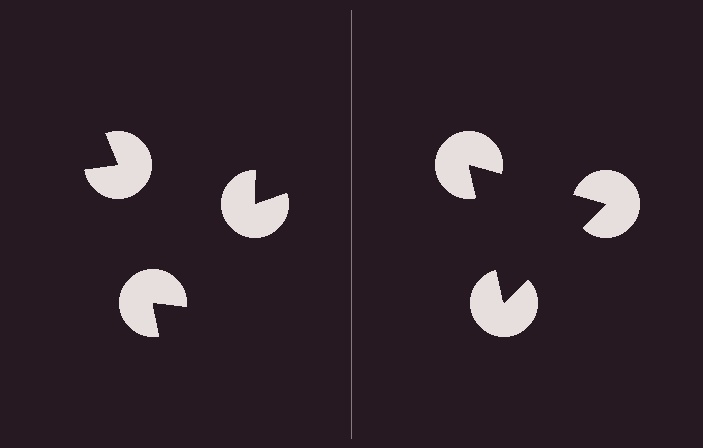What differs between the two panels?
The pac-man discs are positioned identically on both sides; only the wedge orientations differ. On the right they align to a triangle; on the left they are misaligned.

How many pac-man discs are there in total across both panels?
6 — 3 on each side.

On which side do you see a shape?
An illusory triangle appears on the right side. On the left side the wedge cuts are rotated, so no coherent shape forms.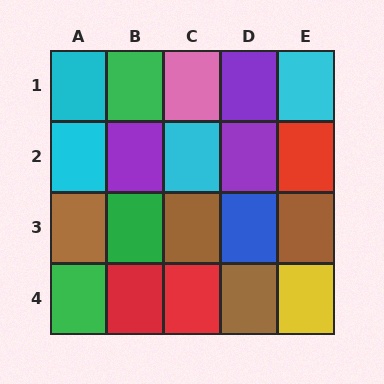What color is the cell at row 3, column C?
Brown.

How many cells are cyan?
4 cells are cyan.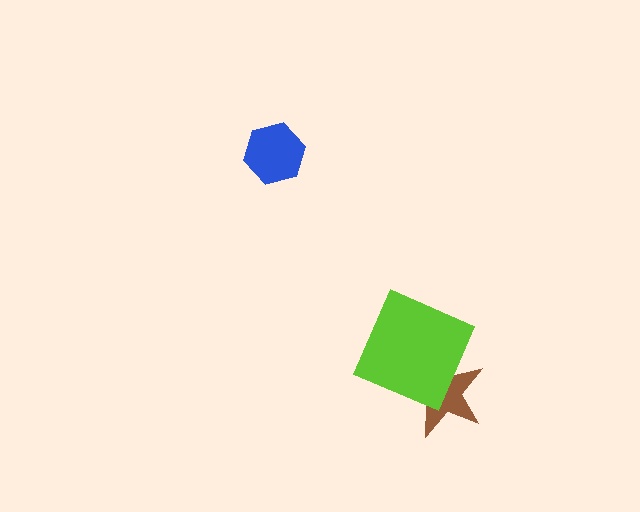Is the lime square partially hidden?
No, no other shape covers it.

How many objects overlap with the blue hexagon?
0 objects overlap with the blue hexagon.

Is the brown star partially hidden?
Yes, it is partially covered by another shape.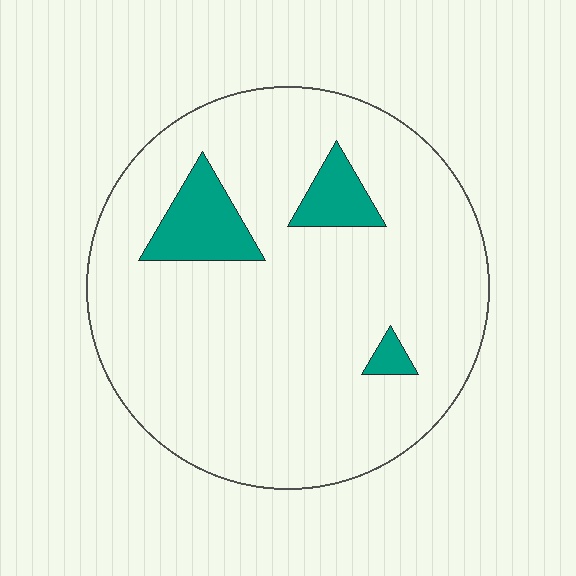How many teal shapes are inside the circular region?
3.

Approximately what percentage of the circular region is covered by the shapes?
Approximately 10%.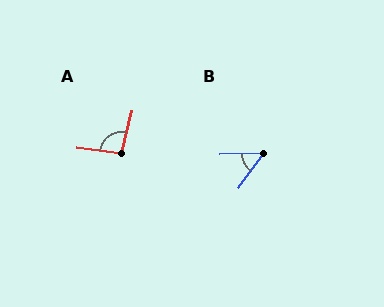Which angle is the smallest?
B, at approximately 52 degrees.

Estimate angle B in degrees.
Approximately 52 degrees.